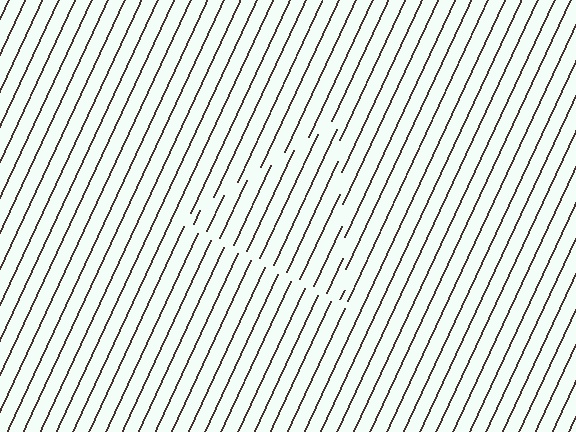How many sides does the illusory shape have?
3 sides — the line-ends trace a triangle.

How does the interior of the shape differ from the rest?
The interior of the shape contains the same grating, shifted by half a period — the contour is defined by the phase discontinuity where line-ends from the inner and outer gratings abut.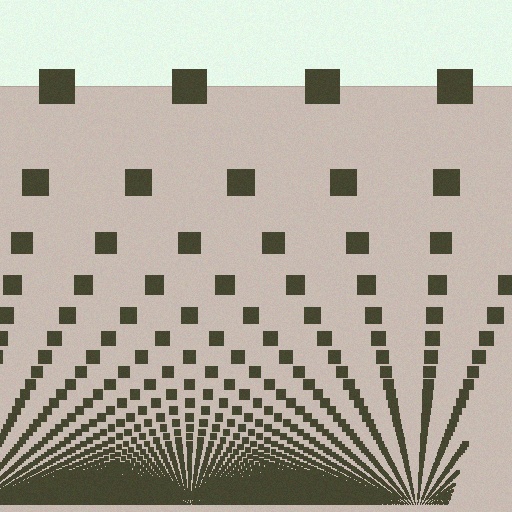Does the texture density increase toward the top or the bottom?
Density increases toward the bottom.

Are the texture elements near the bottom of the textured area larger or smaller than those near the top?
Smaller. The gradient is inverted — elements near the bottom are smaller and denser.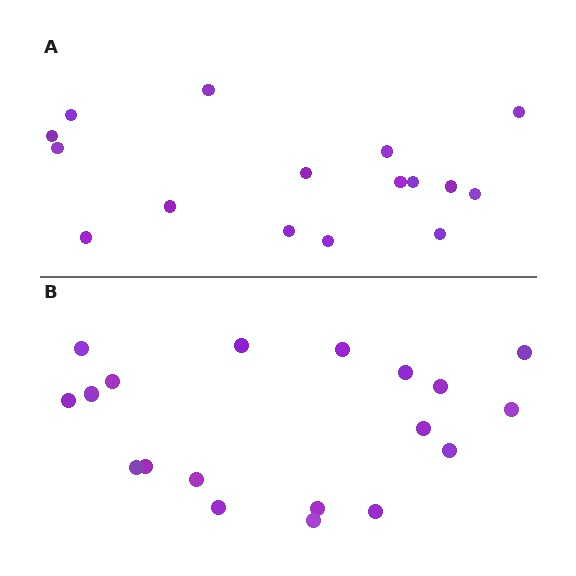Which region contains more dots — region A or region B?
Region B (the bottom region) has more dots.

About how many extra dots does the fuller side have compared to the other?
Region B has just a few more — roughly 2 or 3 more dots than region A.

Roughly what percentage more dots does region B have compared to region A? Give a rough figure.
About 20% more.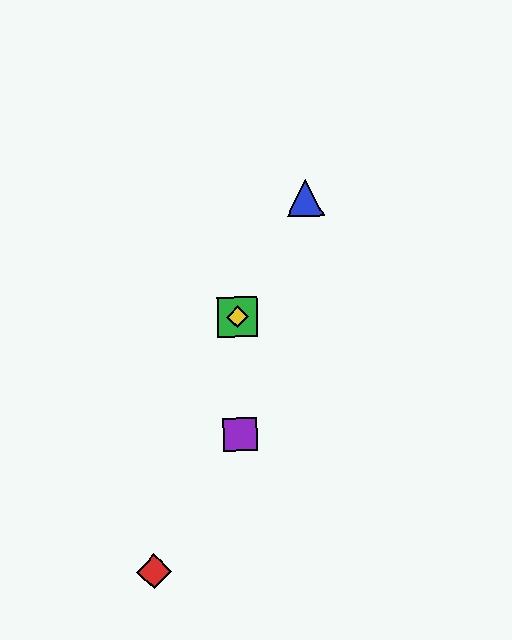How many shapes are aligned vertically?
3 shapes (the green square, the yellow diamond, the purple square) are aligned vertically.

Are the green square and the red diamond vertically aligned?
No, the green square is at x≈237 and the red diamond is at x≈154.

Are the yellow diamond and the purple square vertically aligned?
Yes, both are at x≈237.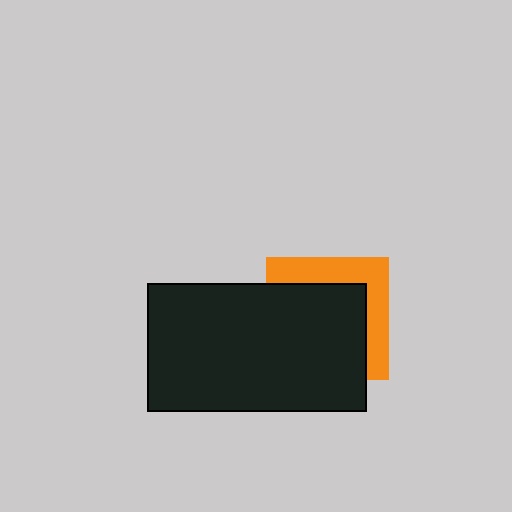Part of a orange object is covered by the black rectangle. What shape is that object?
It is a square.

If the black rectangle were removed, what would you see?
You would see the complete orange square.